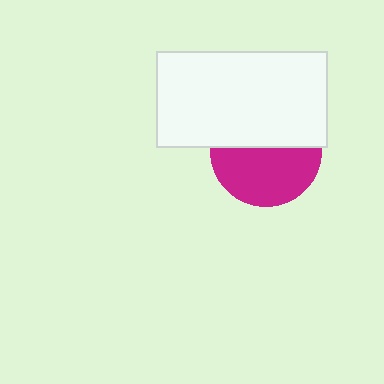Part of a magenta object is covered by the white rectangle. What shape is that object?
It is a circle.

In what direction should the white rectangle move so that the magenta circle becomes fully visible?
The white rectangle should move up. That is the shortest direction to clear the overlap and leave the magenta circle fully visible.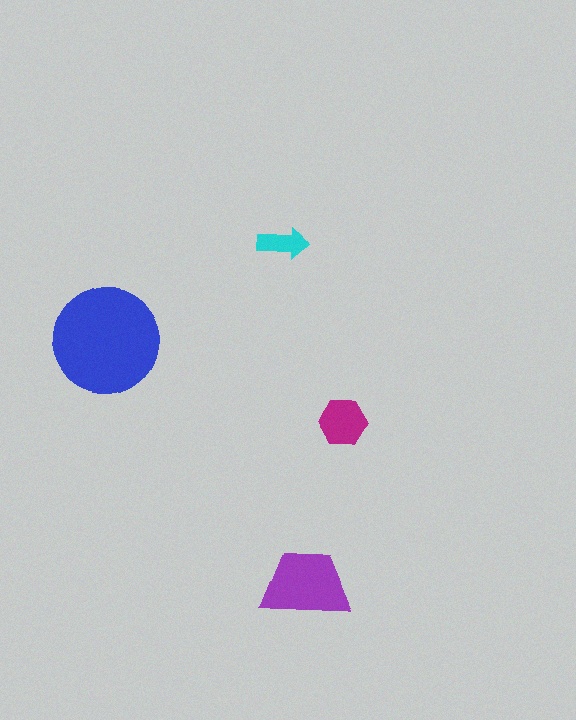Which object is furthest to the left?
The blue circle is leftmost.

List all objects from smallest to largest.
The cyan arrow, the magenta hexagon, the purple trapezoid, the blue circle.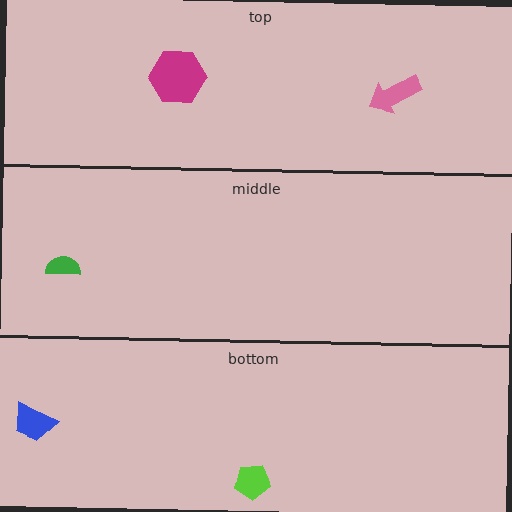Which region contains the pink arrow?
The top region.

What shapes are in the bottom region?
The blue trapezoid, the lime pentagon.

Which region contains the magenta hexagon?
The top region.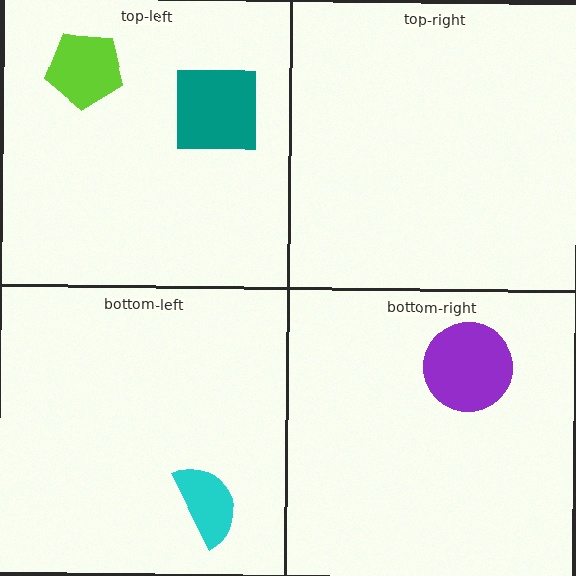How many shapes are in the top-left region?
2.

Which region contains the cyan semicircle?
The bottom-left region.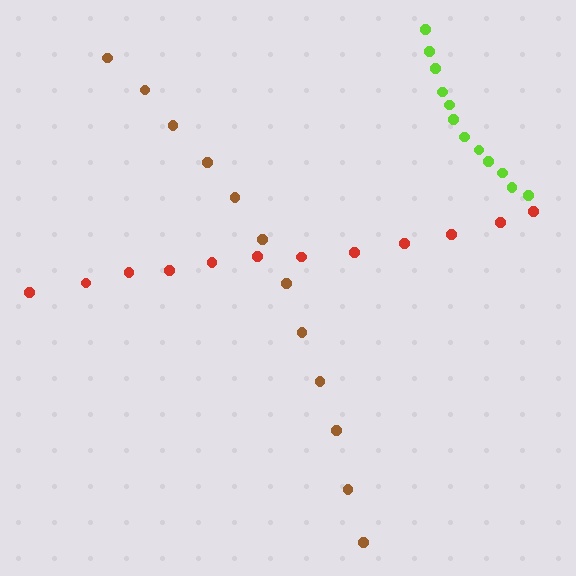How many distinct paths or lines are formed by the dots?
There are 3 distinct paths.